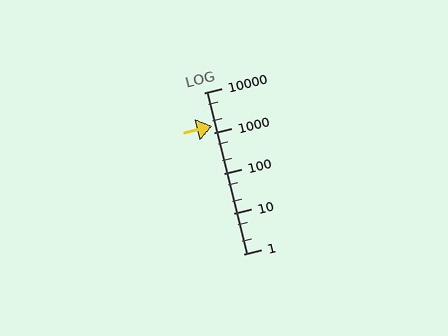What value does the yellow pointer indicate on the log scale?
The pointer indicates approximately 1500.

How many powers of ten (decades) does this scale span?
The scale spans 4 decades, from 1 to 10000.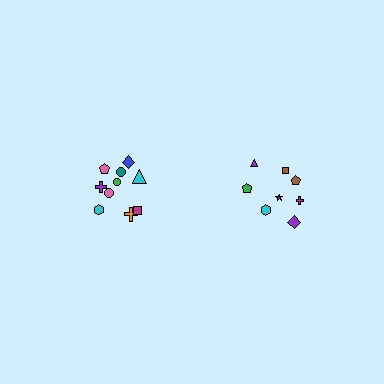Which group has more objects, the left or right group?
The left group.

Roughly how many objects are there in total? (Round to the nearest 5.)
Roughly 20 objects in total.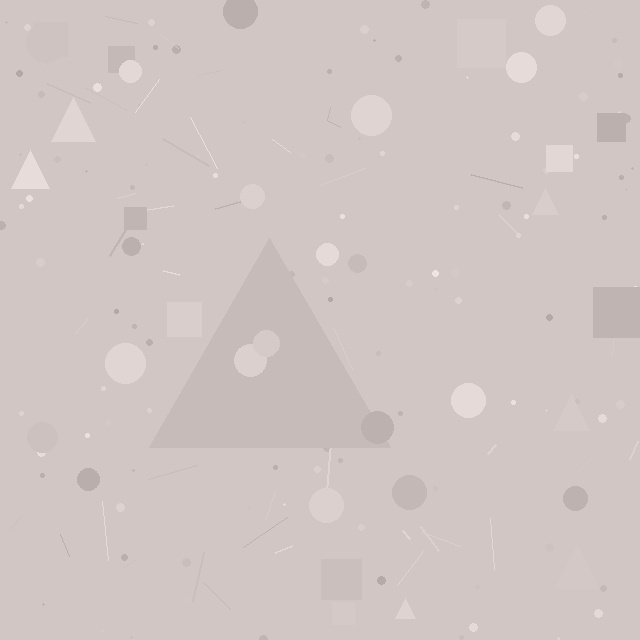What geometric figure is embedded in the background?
A triangle is embedded in the background.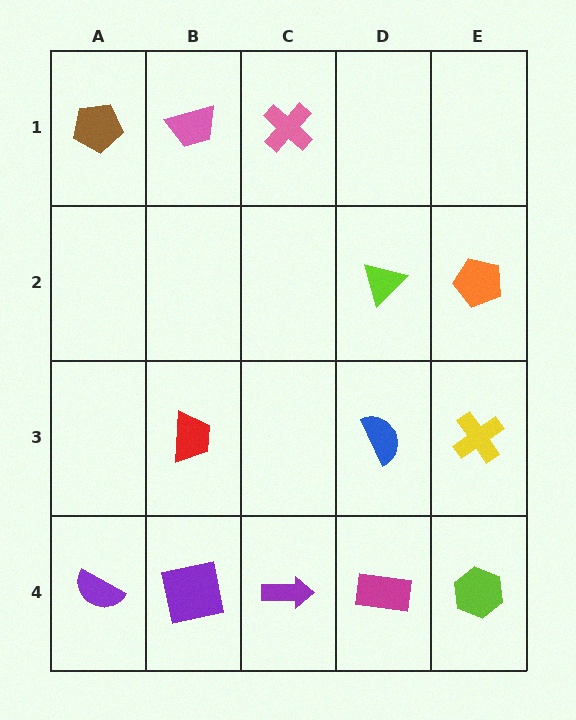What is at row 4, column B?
A purple square.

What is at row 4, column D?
A magenta rectangle.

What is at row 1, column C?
A pink cross.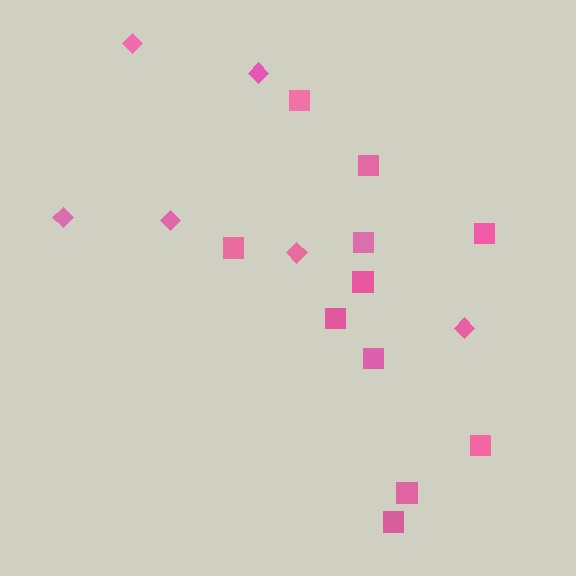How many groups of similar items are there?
There are 2 groups: one group of squares (11) and one group of diamonds (6).